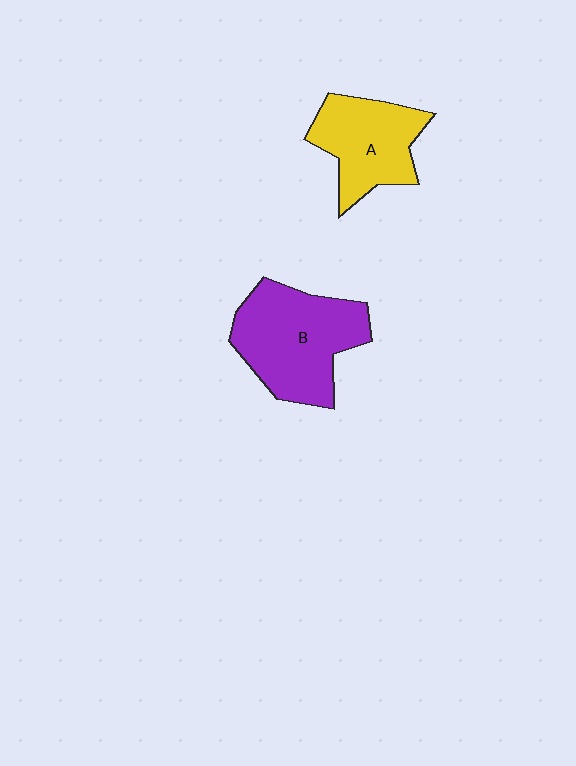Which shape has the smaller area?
Shape A (yellow).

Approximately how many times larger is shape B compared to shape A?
Approximately 1.4 times.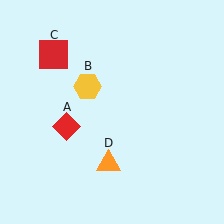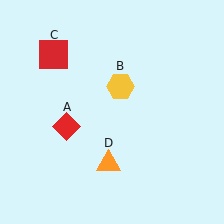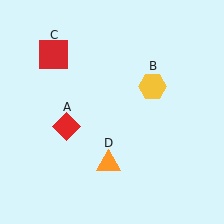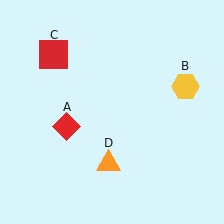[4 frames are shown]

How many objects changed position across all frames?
1 object changed position: yellow hexagon (object B).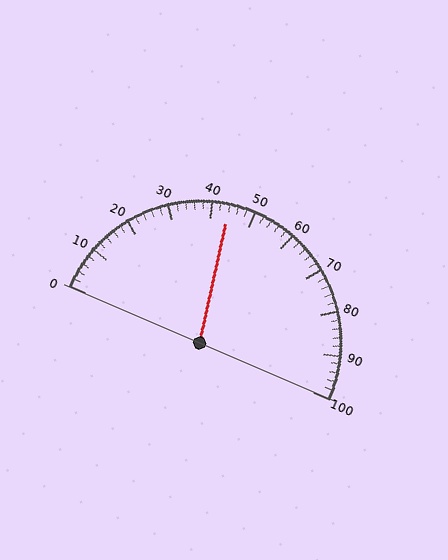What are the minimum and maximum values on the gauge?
The gauge ranges from 0 to 100.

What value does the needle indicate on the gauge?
The needle indicates approximately 44.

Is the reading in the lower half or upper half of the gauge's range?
The reading is in the lower half of the range (0 to 100).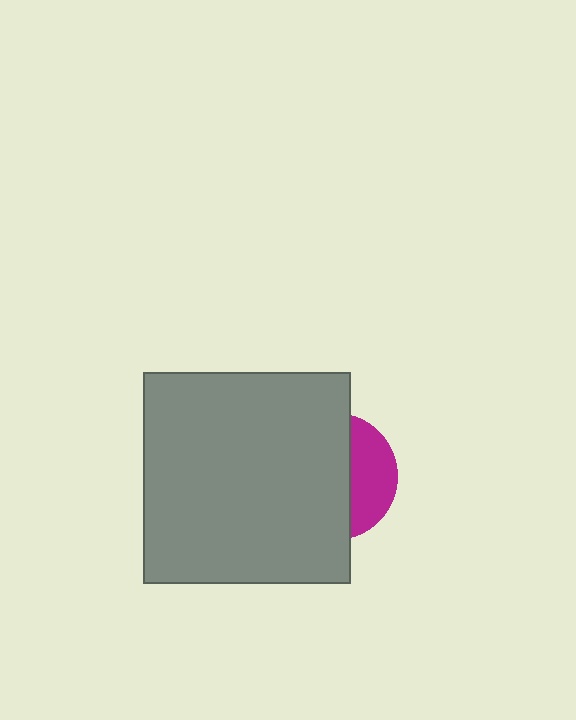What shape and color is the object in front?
The object in front is a gray rectangle.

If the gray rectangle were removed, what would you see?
You would see the complete magenta circle.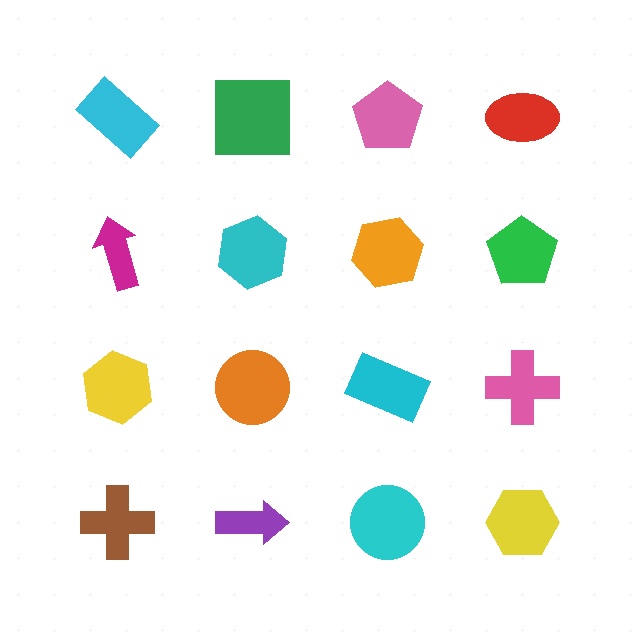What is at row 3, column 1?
A yellow hexagon.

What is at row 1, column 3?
A pink pentagon.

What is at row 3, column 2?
An orange circle.